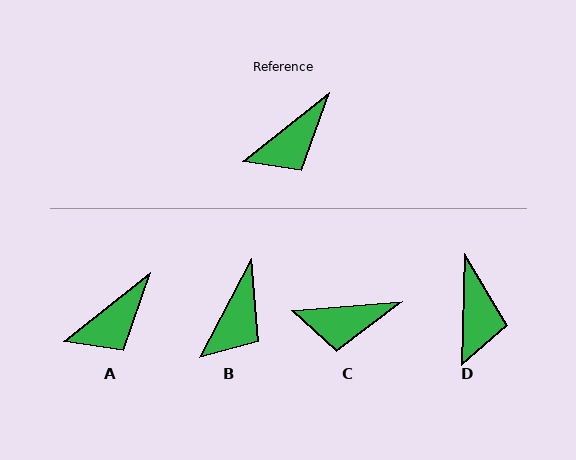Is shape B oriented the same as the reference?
No, it is off by about 24 degrees.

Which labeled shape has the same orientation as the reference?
A.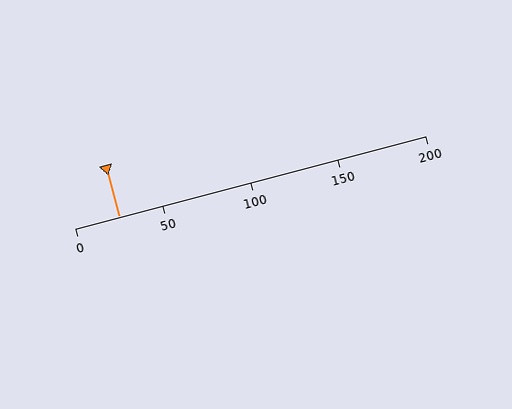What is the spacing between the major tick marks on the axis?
The major ticks are spaced 50 apart.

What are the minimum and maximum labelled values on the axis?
The axis runs from 0 to 200.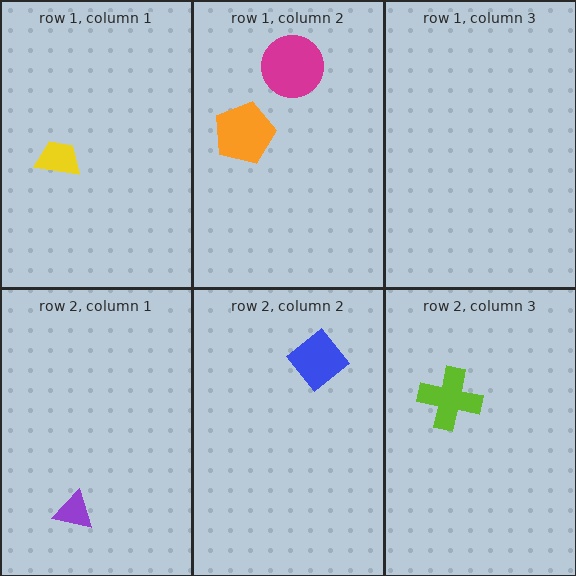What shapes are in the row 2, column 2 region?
The blue diamond.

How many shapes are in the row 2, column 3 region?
1.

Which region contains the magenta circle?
The row 1, column 2 region.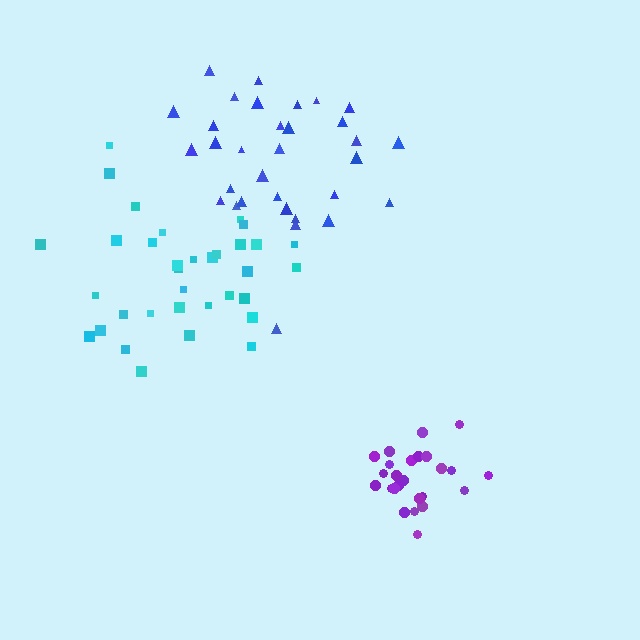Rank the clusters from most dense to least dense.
purple, cyan, blue.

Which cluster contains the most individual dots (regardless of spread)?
Cyan (34).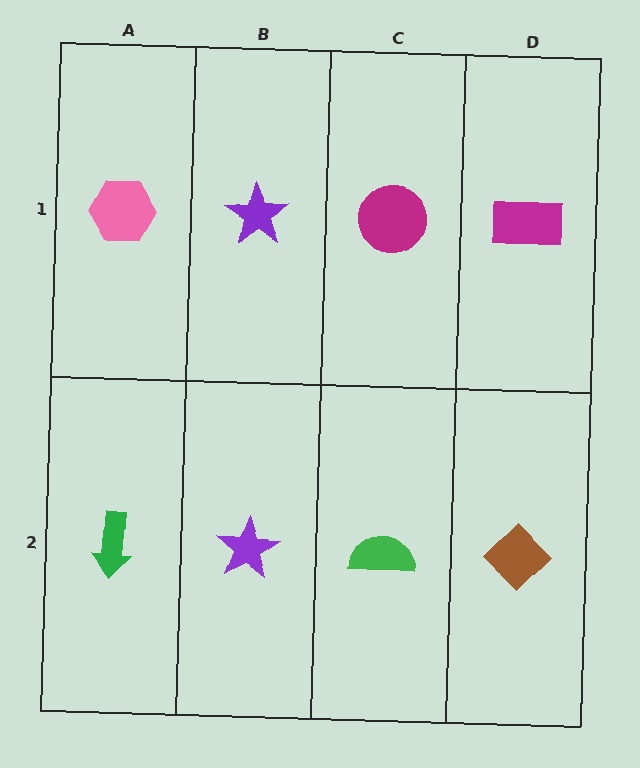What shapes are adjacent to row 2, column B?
A purple star (row 1, column B), a green arrow (row 2, column A), a green semicircle (row 2, column C).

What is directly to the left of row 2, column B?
A green arrow.